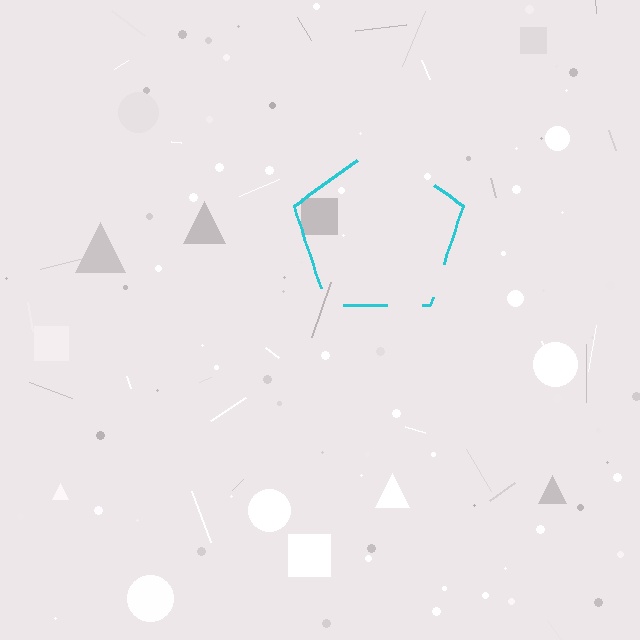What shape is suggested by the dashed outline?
The dashed outline suggests a pentagon.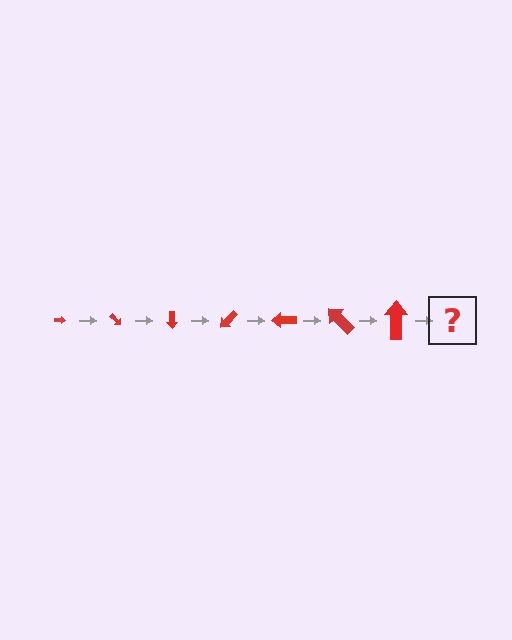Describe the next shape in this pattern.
It should be an arrow, larger than the previous one and rotated 315 degrees from the start.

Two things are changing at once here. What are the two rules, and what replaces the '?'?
The two rules are that the arrow grows larger each step and it rotates 45 degrees each step. The '?' should be an arrow, larger than the previous one and rotated 315 degrees from the start.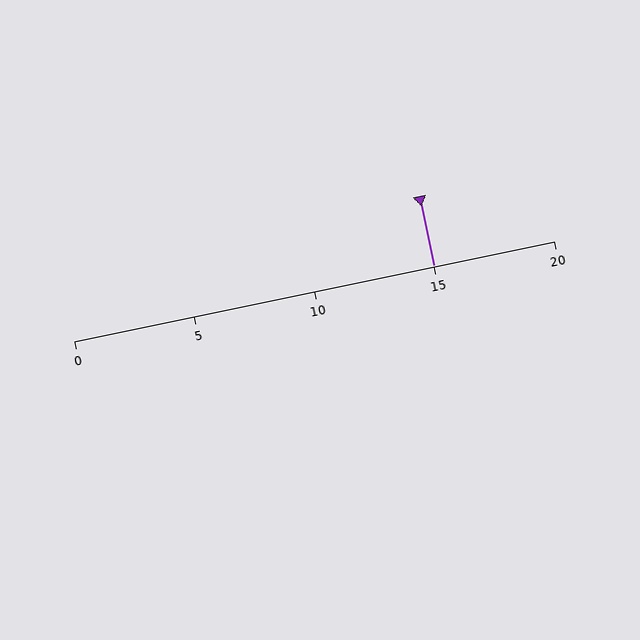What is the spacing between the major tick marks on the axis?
The major ticks are spaced 5 apart.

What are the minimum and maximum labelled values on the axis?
The axis runs from 0 to 20.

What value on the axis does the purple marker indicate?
The marker indicates approximately 15.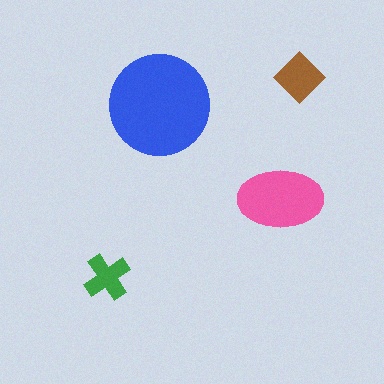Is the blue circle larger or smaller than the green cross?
Larger.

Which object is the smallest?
The green cross.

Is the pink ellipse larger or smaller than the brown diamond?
Larger.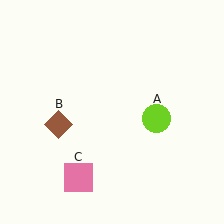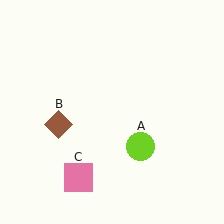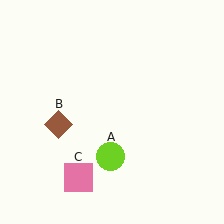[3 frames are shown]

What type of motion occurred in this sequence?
The lime circle (object A) rotated clockwise around the center of the scene.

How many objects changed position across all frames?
1 object changed position: lime circle (object A).